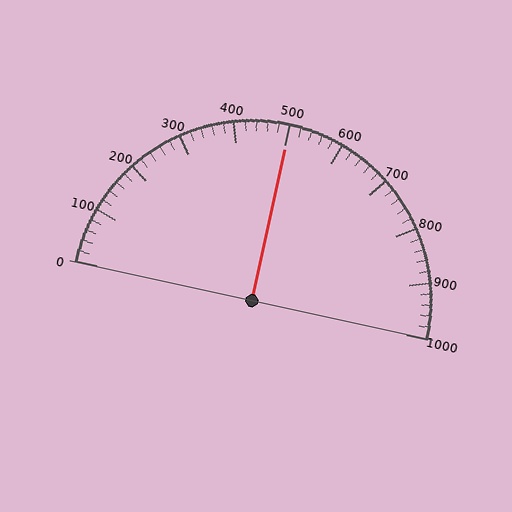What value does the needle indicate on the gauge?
The needle indicates approximately 500.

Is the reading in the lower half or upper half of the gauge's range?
The reading is in the upper half of the range (0 to 1000).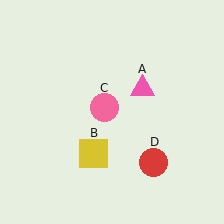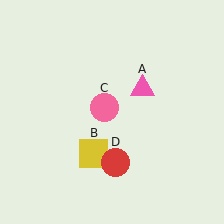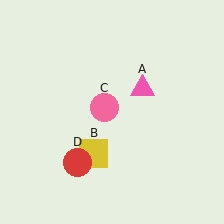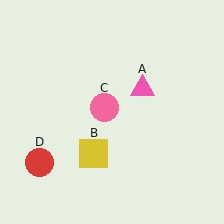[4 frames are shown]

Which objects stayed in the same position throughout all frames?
Pink triangle (object A) and yellow square (object B) and pink circle (object C) remained stationary.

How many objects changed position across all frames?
1 object changed position: red circle (object D).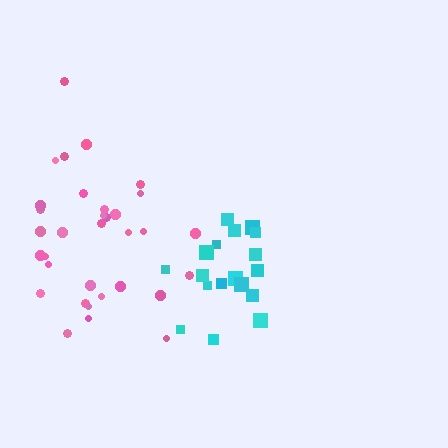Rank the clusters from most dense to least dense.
cyan, pink.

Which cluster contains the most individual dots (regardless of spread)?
Pink (33).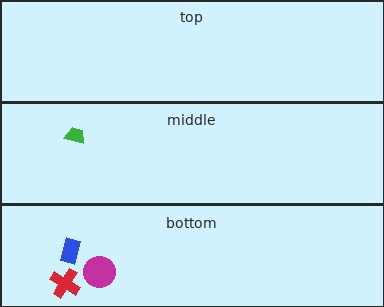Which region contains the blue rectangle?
The bottom region.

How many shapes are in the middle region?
1.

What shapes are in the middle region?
The green trapezoid.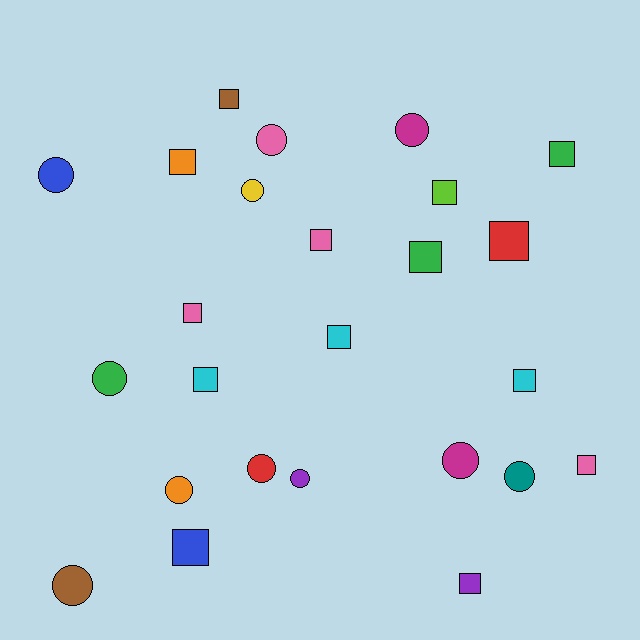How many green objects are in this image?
There are 3 green objects.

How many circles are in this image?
There are 11 circles.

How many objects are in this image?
There are 25 objects.